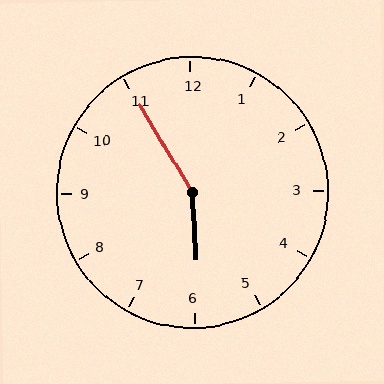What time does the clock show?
5:55.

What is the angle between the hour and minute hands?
Approximately 152 degrees.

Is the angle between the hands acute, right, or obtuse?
It is obtuse.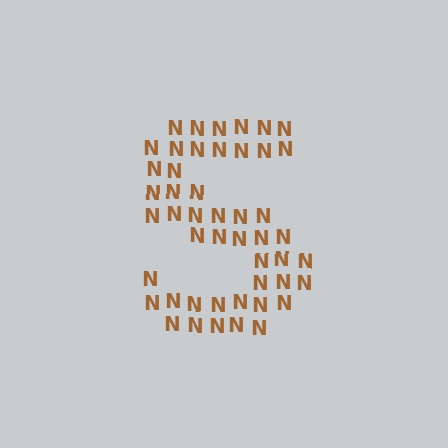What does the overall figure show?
The overall figure shows the letter S.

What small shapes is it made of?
It is made of small letter N's.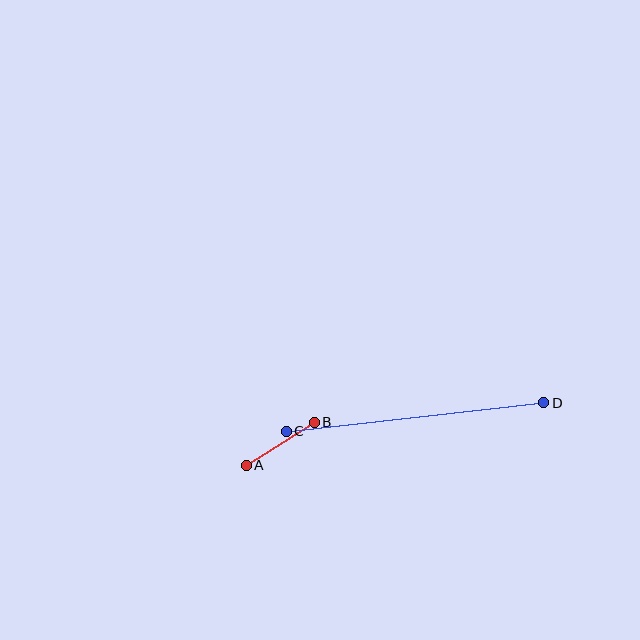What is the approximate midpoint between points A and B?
The midpoint is at approximately (280, 444) pixels.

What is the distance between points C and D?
The distance is approximately 259 pixels.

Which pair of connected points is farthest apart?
Points C and D are farthest apart.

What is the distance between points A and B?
The distance is approximately 80 pixels.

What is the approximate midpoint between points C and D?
The midpoint is at approximately (415, 417) pixels.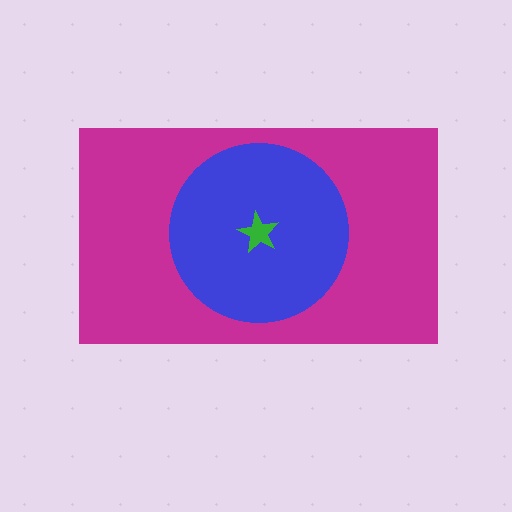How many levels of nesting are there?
3.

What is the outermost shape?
The magenta rectangle.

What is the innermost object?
The green star.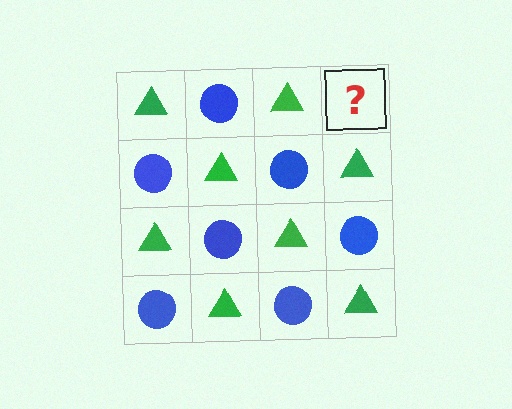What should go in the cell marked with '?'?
The missing cell should contain a blue circle.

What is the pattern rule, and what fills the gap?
The rule is that it alternates green triangle and blue circle in a checkerboard pattern. The gap should be filled with a blue circle.